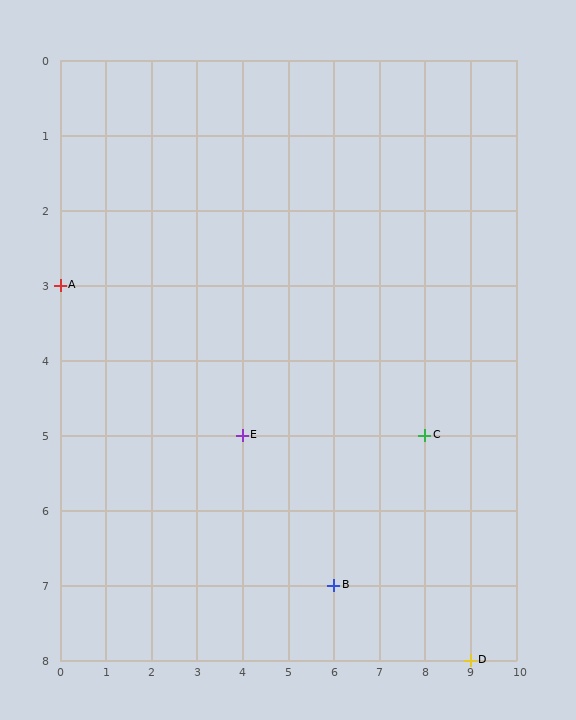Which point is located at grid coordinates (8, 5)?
Point C is at (8, 5).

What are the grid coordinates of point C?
Point C is at grid coordinates (8, 5).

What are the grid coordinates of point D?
Point D is at grid coordinates (9, 8).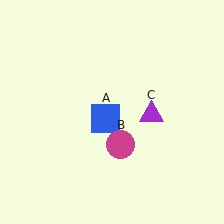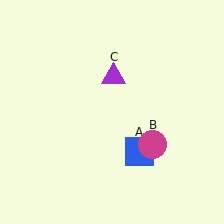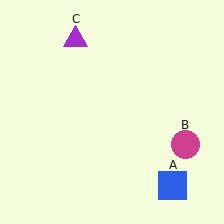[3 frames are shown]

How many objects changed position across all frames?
3 objects changed position: blue square (object A), magenta circle (object B), purple triangle (object C).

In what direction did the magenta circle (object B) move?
The magenta circle (object B) moved right.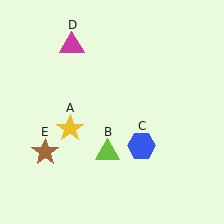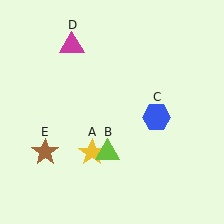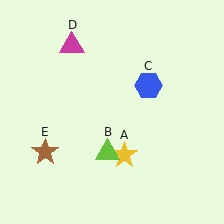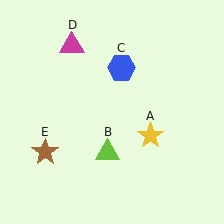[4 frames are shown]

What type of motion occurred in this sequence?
The yellow star (object A), blue hexagon (object C) rotated counterclockwise around the center of the scene.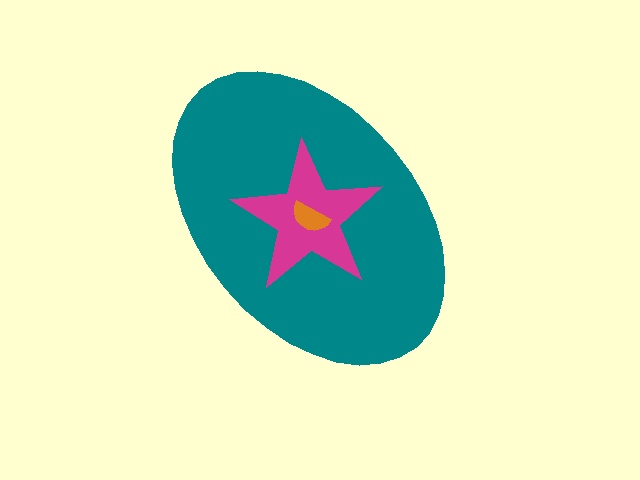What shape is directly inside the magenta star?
The orange semicircle.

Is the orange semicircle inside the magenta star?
Yes.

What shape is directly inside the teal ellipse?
The magenta star.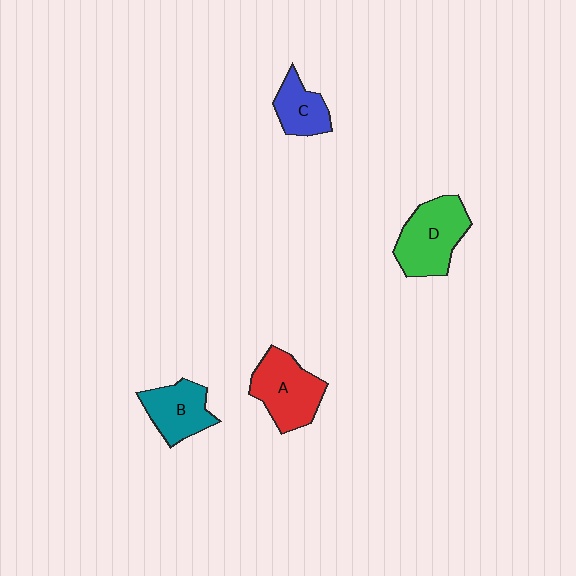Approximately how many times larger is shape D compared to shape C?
Approximately 1.7 times.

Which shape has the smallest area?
Shape C (blue).